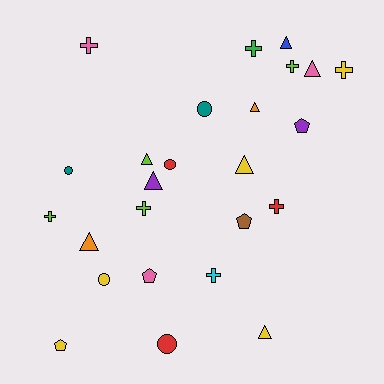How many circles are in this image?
There are 5 circles.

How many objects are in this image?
There are 25 objects.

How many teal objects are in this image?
There are 2 teal objects.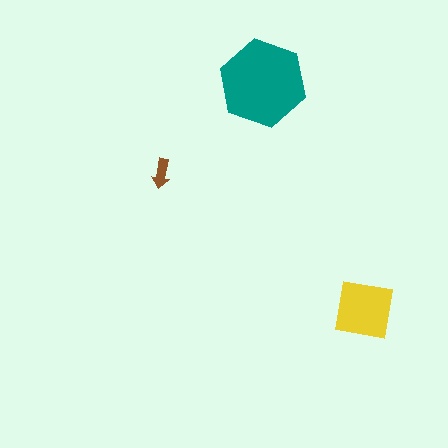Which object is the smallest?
The brown arrow.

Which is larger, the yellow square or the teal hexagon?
The teal hexagon.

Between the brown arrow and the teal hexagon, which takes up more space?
The teal hexagon.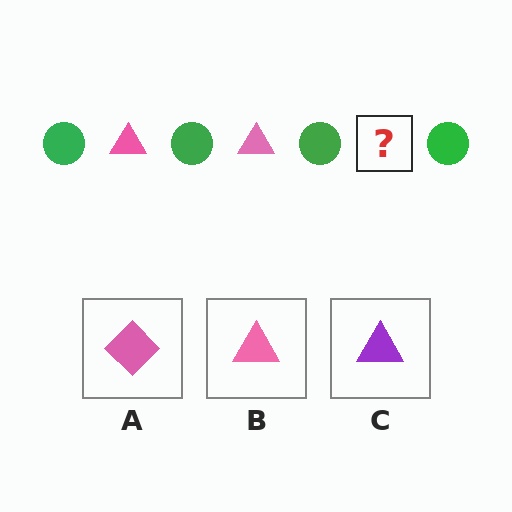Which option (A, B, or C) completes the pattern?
B.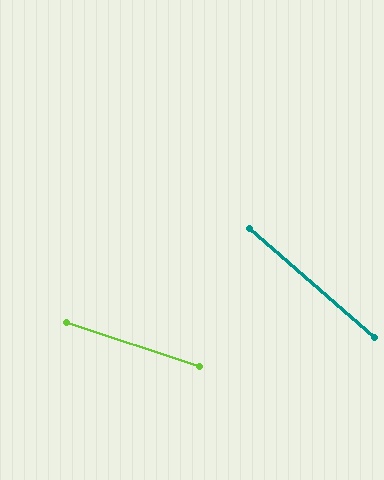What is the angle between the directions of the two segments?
Approximately 23 degrees.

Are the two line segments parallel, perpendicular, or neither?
Neither parallel nor perpendicular — they differ by about 23°.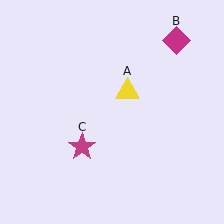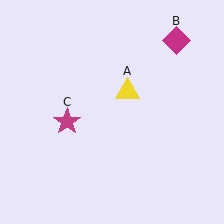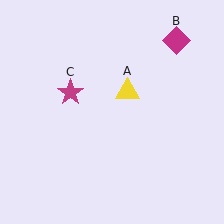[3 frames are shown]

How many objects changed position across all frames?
1 object changed position: magenta star (object C).